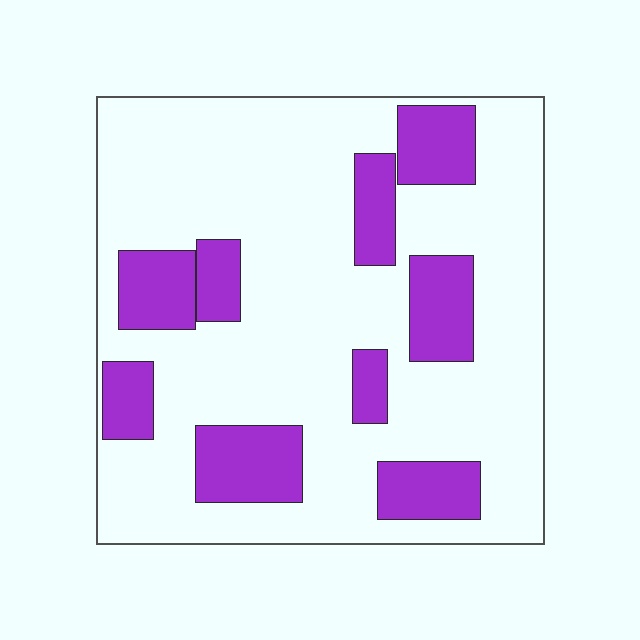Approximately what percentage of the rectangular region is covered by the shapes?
Approximately 25%.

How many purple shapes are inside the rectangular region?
9.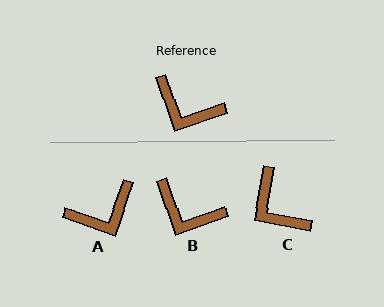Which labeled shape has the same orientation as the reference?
B.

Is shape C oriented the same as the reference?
No, it is off by about 29 degrees.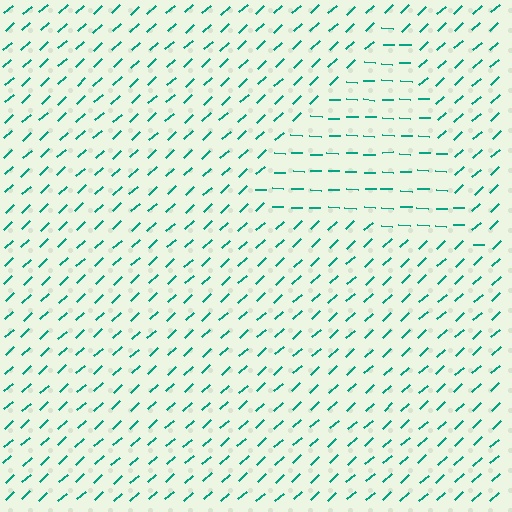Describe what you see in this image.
The image is filled with small teal line segments. A triangle region in the image has lines oriented differently from the surrounding lines, creating a visible texture boundary.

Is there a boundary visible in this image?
Yes, there is a texture boundary formed by a change in line orientation.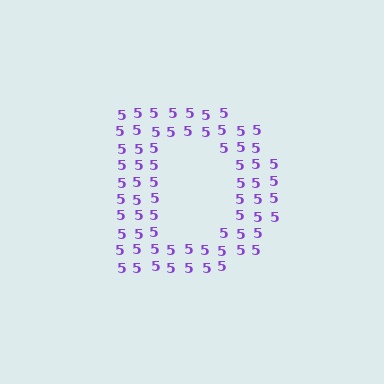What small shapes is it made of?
It is made of small digit 5's.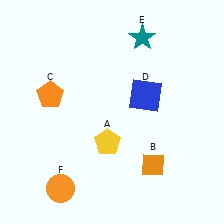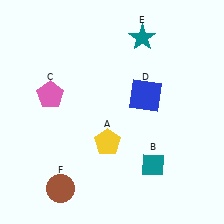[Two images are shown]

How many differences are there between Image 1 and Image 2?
There are 3 differences between the two images.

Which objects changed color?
B changed from orange to teal. C changed from orange to pink. F changed from orange to brown.